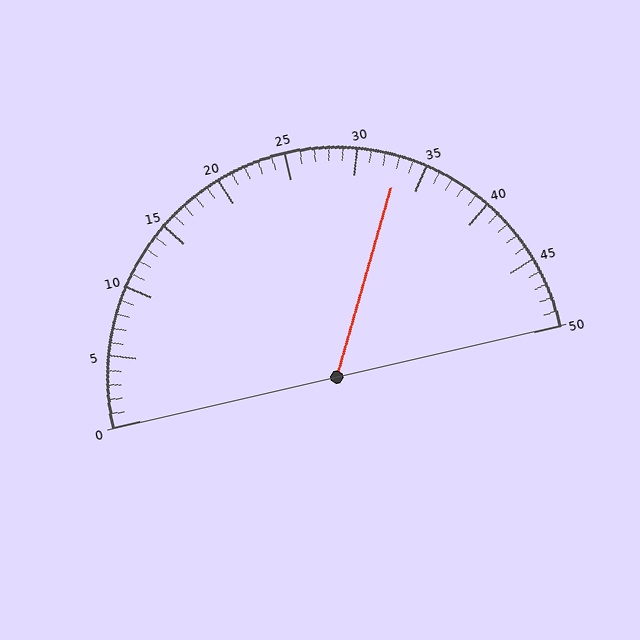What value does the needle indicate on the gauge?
The needle indicates approximately 33.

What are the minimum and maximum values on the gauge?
The gauge ranges from 0 to 50.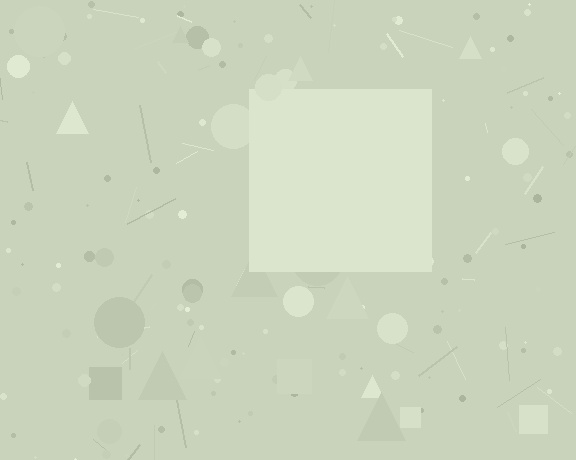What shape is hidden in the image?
A square is hidden in the image.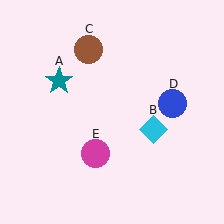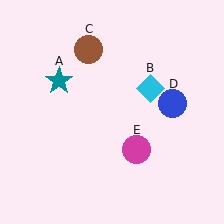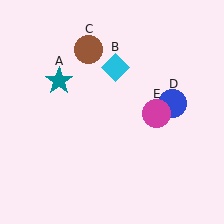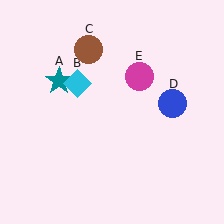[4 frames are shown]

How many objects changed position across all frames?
2 objects changed position: cyan diamond (object B), magenta circle (object E).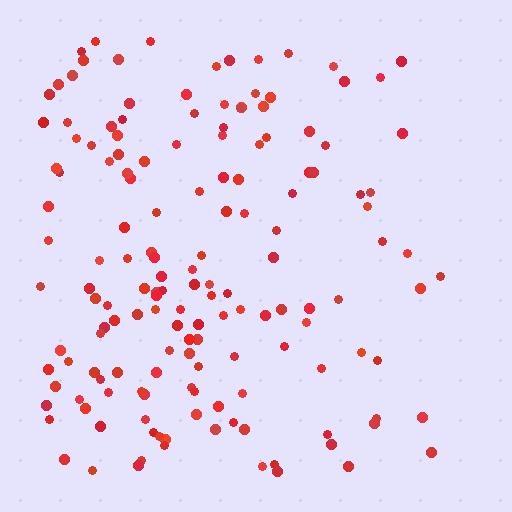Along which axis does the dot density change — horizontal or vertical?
Horizontal.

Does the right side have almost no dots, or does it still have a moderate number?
Still a moderate number, just noticeably fewer than the left.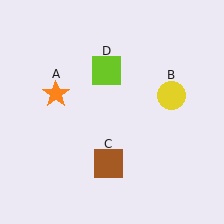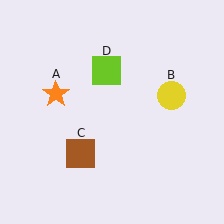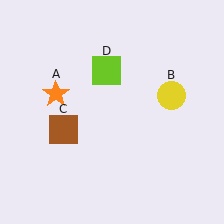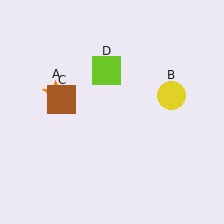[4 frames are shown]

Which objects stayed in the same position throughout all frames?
Orange star (object A) and yellow circle (object B) and lime square (object D) remained stationary.